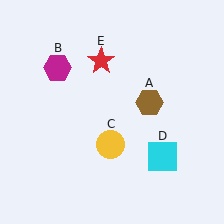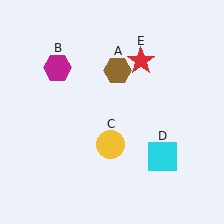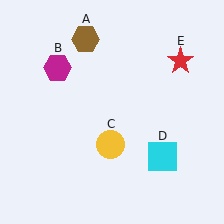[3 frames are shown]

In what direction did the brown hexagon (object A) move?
The brown hexagon (object A) moved up and to the left.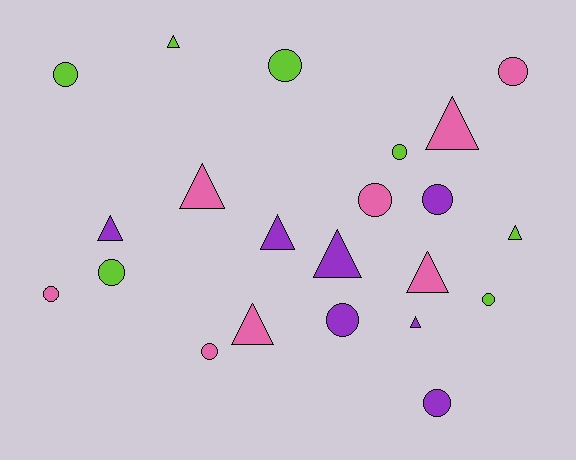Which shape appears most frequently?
Circle, with 12 objects.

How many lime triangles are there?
There are 2 lime triangles.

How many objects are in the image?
There are 22 objects.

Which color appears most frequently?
Pink, with 8 objects.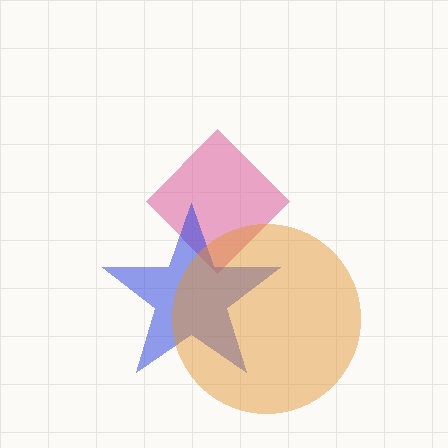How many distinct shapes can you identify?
There are 3 distinct shapes: a pink diamond, a blue star, an orange circle.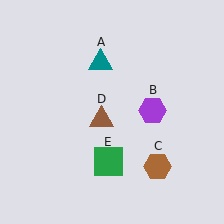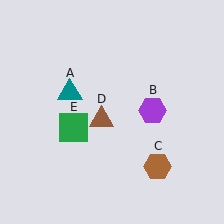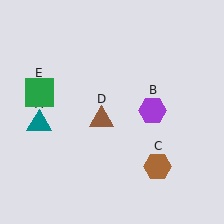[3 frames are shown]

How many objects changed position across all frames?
2 objects changed position: teal triangle (object A), green square (object E).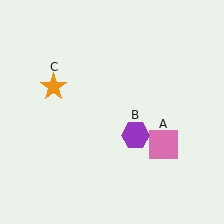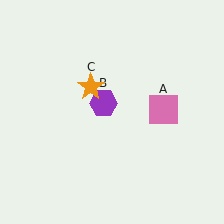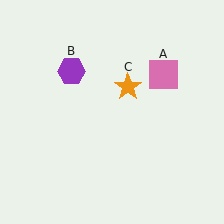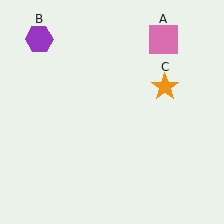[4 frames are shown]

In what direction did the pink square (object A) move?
The pink square (object A) moved up.